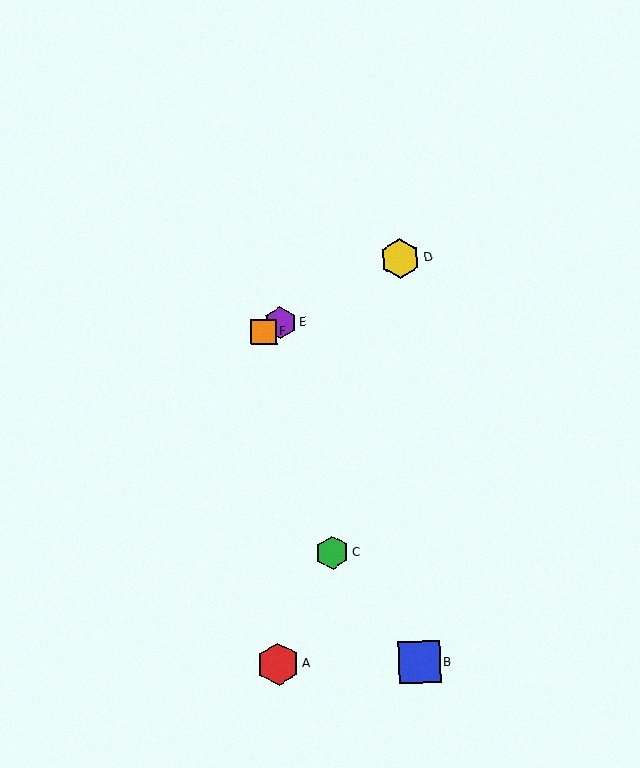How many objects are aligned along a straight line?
3 objects (D, E, F) are aligned along a straight line.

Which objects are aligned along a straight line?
Objects D, E, F are aligned along a straight line.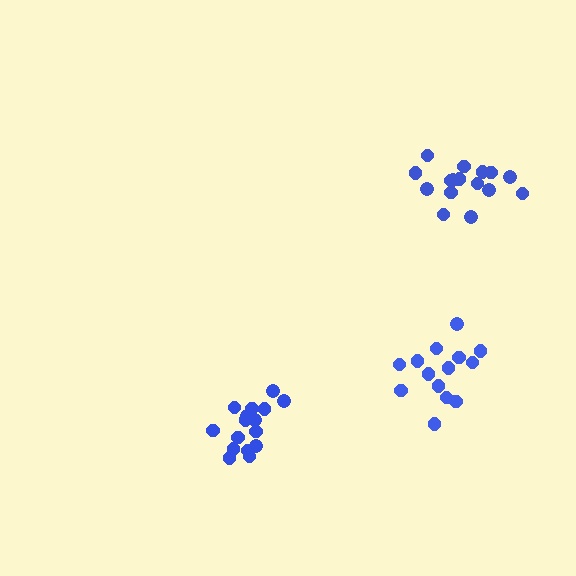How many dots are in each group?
Group 1: 16 dots, Group 2: 14 dots, Group 3: 16 dots (46 total).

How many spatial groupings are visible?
There are 3 spatial groupings.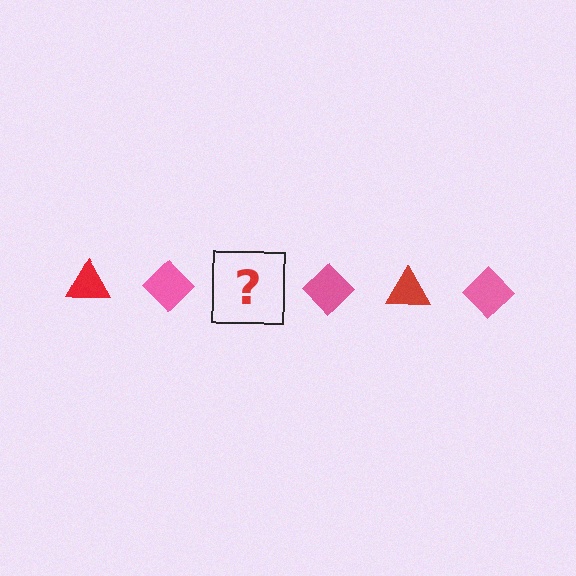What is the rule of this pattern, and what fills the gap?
The rule is that the pattern alternates between red triangle and pink diamond. The gap should be filled with a red triangle.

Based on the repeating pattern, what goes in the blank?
The blank should be a red triangle.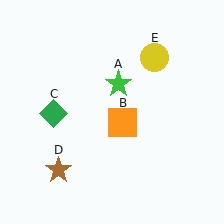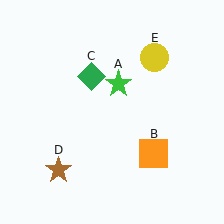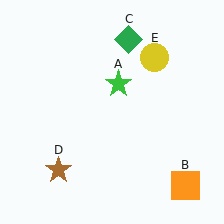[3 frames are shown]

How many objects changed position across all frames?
2 objects changed position: orange square (object B), green diamond (object C).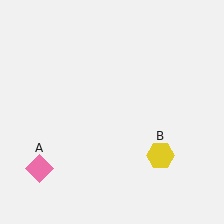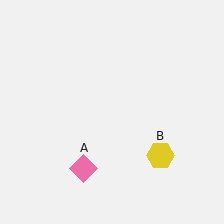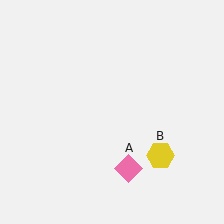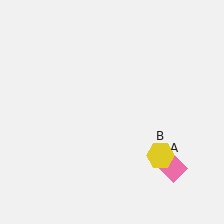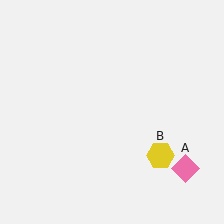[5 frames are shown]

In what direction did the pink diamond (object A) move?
The pink diamond (object A) moved right.